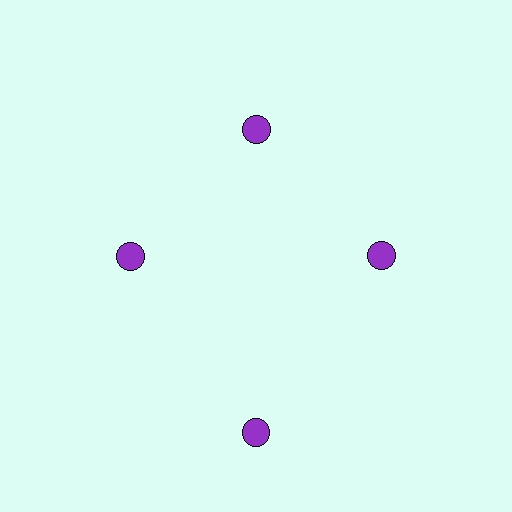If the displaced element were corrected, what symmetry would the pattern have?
It would have 4-fold rotational symmetry — the pattern would map onto itself every 90 degrees.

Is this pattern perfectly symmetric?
No. The 4 purple circles are arranged in a ring, but one element near the 6 o'clock position is pushed outward from the center, breaking the 4-fold rotational symmetry.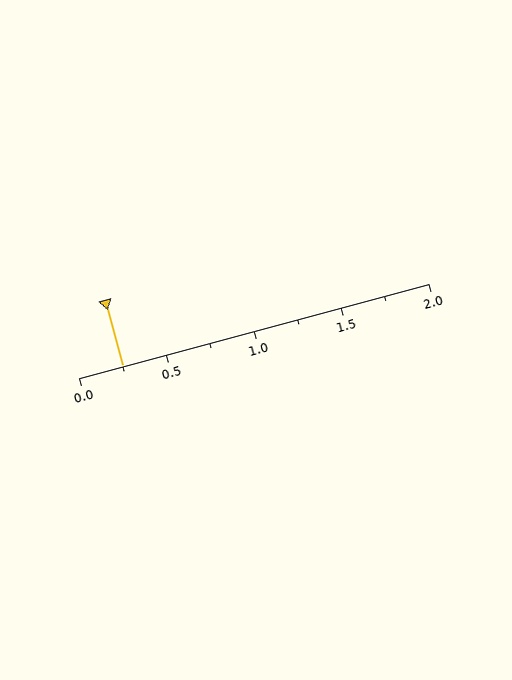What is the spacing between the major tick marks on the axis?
The major ticks are spaced 0.5 apart.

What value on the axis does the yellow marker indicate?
The marker indicates approximately 0.25.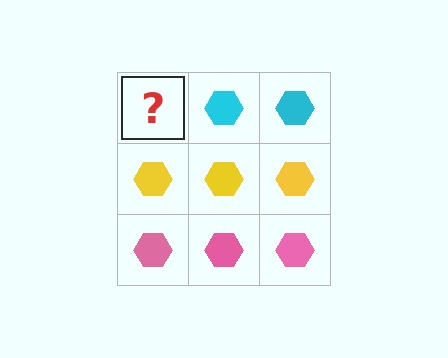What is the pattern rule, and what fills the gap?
The rule is that each row has a consistent color. The gap should be filled with a cyan hexagon.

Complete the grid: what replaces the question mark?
The question mark should be replaced with a cyan hexagon.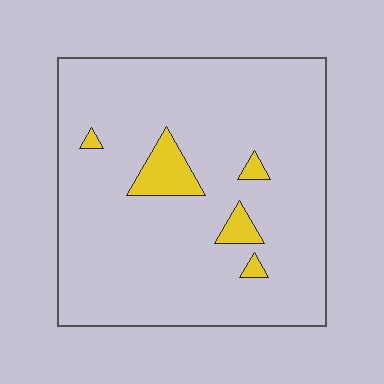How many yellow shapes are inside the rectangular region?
5.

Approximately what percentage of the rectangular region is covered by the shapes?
Approximately 5%.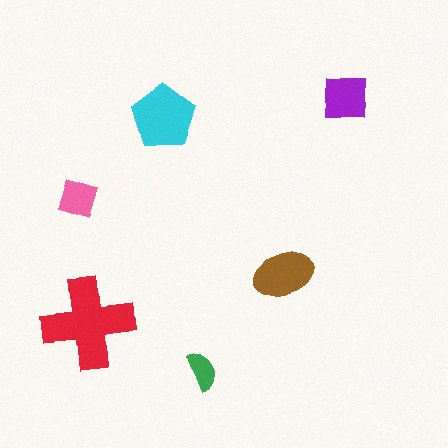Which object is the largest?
The red cross.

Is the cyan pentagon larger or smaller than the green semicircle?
Larger.